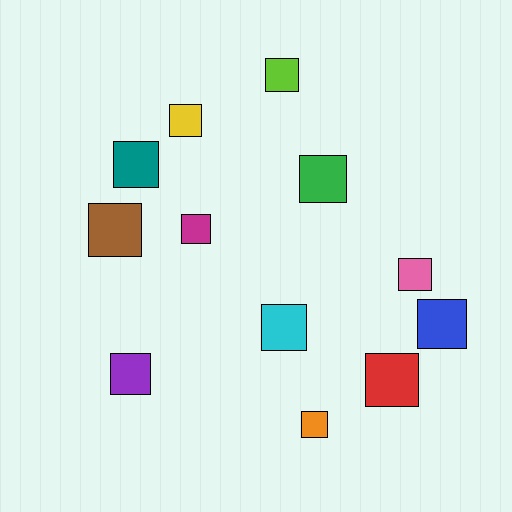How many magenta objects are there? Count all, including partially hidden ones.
There is 1 magenta object.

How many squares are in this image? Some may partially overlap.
There are 12 squares.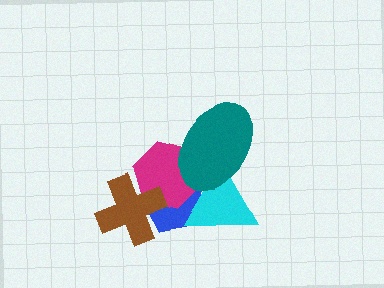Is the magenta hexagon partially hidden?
Yes, it is partially covered by another shape.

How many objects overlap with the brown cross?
2 objects overlap with the brown cross.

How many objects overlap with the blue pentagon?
4 objects overlap with the blue pentagon.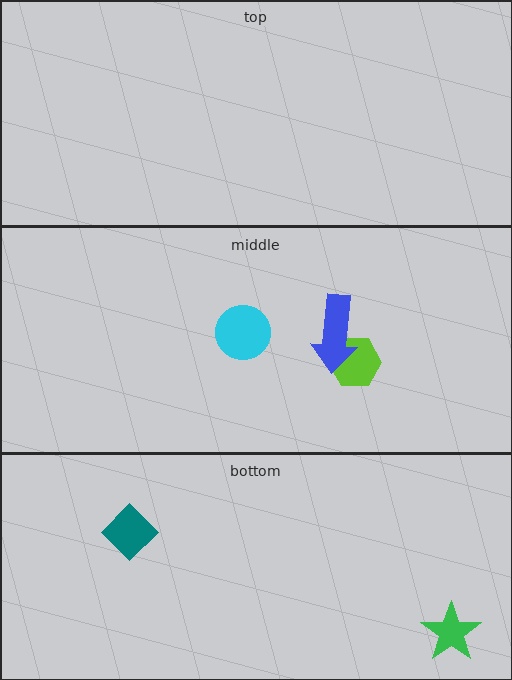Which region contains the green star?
The bottom region.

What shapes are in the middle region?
The lime hexagon, the cyan circle, the blue arrow.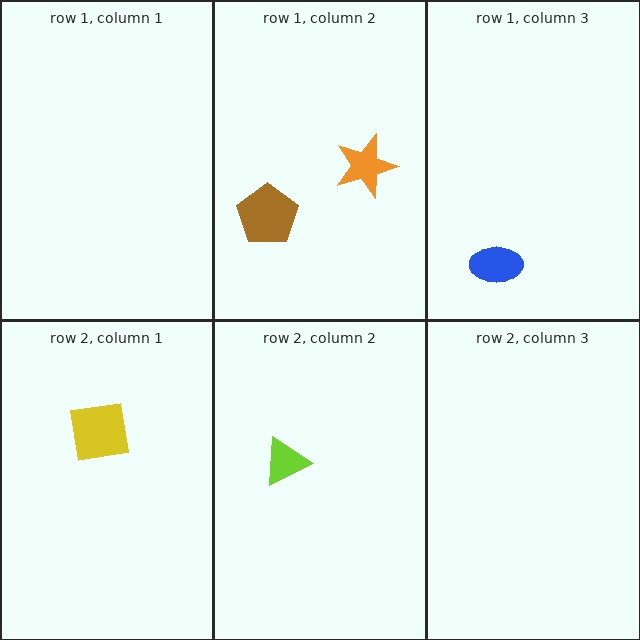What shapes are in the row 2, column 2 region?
The lime triangle.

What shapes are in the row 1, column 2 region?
The brown pentagon, the orange star.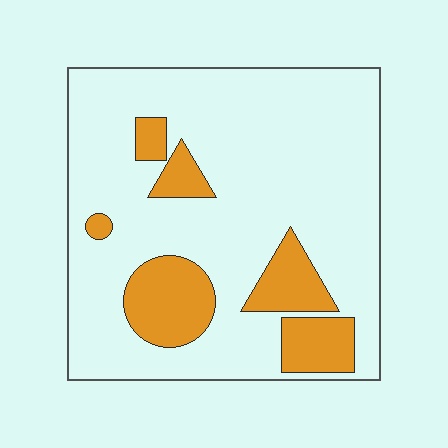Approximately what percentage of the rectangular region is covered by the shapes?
Approximately 20%.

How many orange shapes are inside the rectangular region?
6.